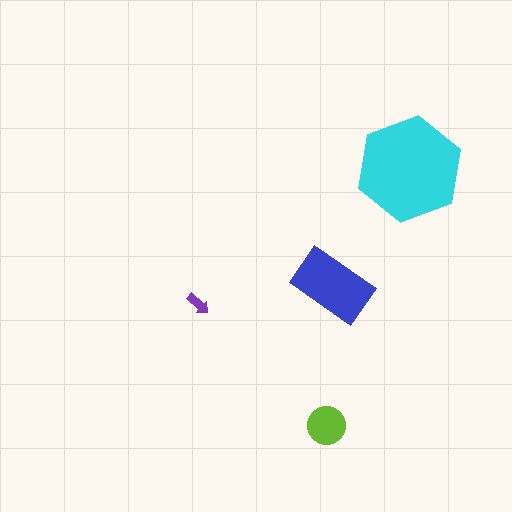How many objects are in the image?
There are 4 objects in the image.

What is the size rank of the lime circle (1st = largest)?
3rd.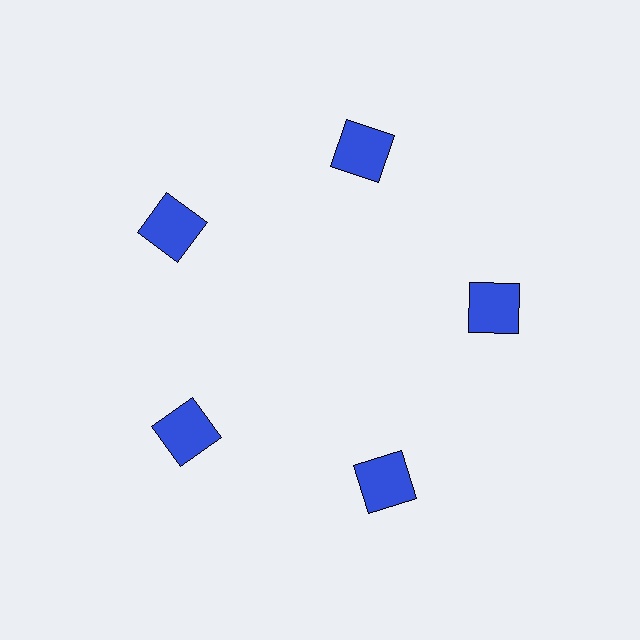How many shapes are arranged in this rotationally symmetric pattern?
There are 5 shapes, arranged in 5 groups of 1.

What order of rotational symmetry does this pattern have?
This pattern has 5-fold rotational symmetry.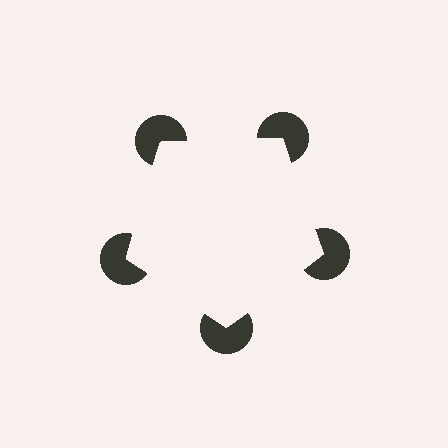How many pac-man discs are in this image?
There are 5 — one at each vertex of the illusory pentagon.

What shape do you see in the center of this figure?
An illusory pentagon — its edges are inferred from the aligned wedge cuts in the pac-man discs, not physically drawn.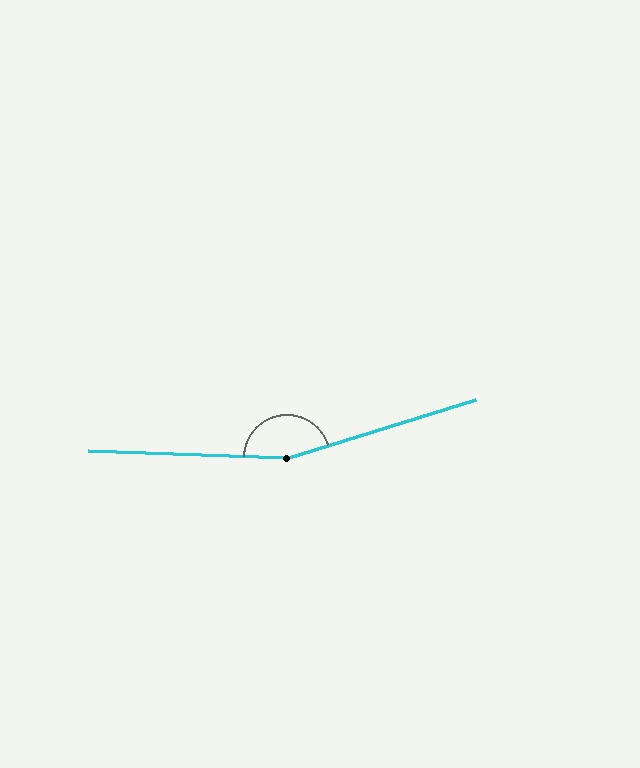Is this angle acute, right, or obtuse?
It is obtuse.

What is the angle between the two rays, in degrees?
Approximately 161 degrees.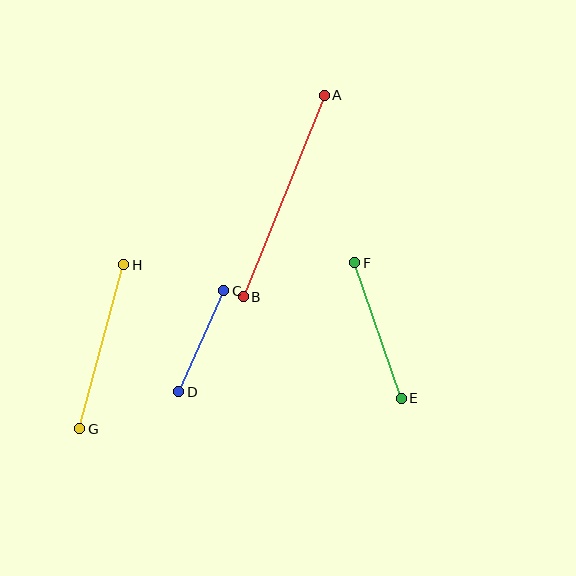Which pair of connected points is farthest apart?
Points A and B are farthest apart.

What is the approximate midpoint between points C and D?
The midpoint is at approximately (201, 341) pixels.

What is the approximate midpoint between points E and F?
The midpoint is at approximately (378, 331) pixels.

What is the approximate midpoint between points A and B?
The midpoint is at approximately (284, 196) pixels.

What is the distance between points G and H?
The distance is approximately 170 pixels.